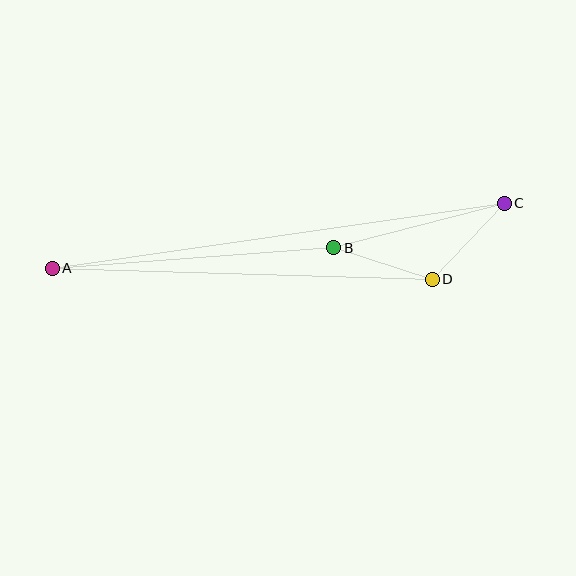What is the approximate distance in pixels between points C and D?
The distance between C and D is approximately 105 pixels.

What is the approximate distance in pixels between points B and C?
The distance between B and C is approximately 177 pixels.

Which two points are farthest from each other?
Points A and C are farthest from each other.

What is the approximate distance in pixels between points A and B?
The distance between A and B is approximately 282 pixels.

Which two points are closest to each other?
Points B and D are closest to each other.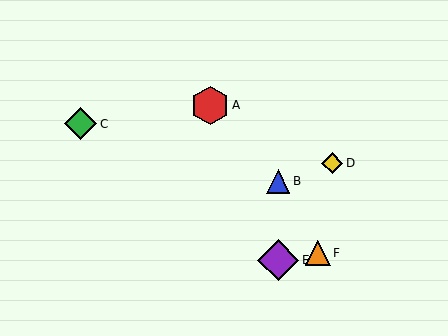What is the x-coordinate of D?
Object D is at x≈332.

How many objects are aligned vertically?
2 objects (B, E) are aligned vertically.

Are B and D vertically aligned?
No, B is at x≈278 and D is at x≈332.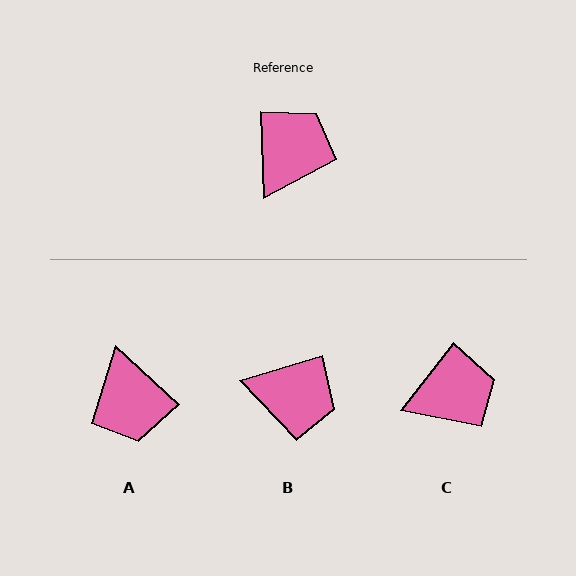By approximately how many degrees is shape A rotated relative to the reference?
Approximately 135 degrees clockwise.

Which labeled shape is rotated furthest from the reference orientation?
A, about 135 degrees away.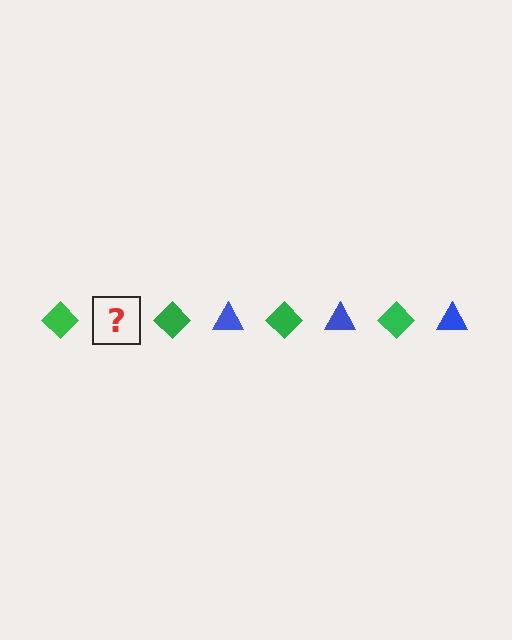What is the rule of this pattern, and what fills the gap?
The rule is that the pattern alternates between green diamond and blue triangle. The gap should be filled with a blue triangle.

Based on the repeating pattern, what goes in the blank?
The blank should be a blue triangle.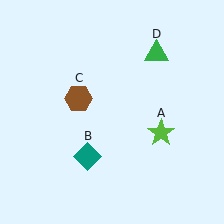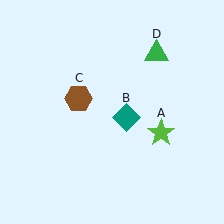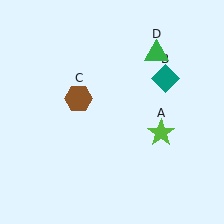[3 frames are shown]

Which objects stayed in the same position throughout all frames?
Lime star (object A) and brown hexagon (object C) and green triangle (object D) remained stationary.